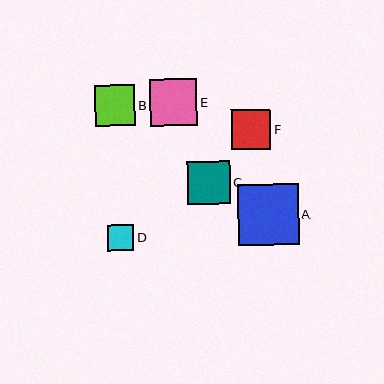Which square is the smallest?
Square D is the smallest with a size of approximately 27 pixels.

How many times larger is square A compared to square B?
Square A is approximately 1.5 times the size of square B.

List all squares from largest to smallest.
From largest to smallest: A, E, C, B, F, D.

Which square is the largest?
Square A is the largest with a size of approximately 61 pixels.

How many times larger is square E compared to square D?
Square E is approximately 1.8 times the size of square D.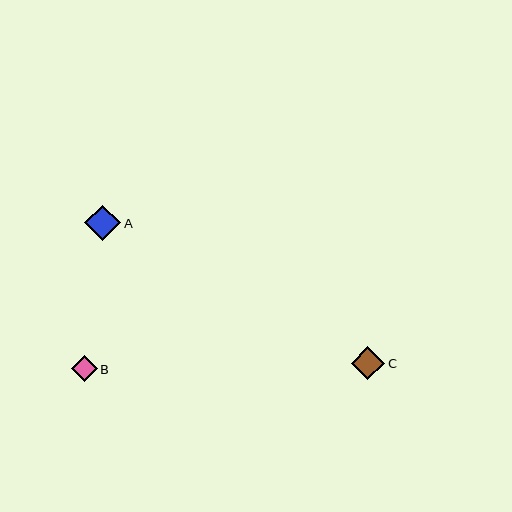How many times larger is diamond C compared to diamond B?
Diamond C is approximately 1.3 times the size of diamond B.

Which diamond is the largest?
Diamond A is the largest with a size of approximately 36 pixels.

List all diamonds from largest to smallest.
From largest to smallest: A, C, B.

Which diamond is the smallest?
Diamond B is the smallest with a size of approximately 26 pixels.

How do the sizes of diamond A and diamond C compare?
Diamond A and diamond C are approximately the same size.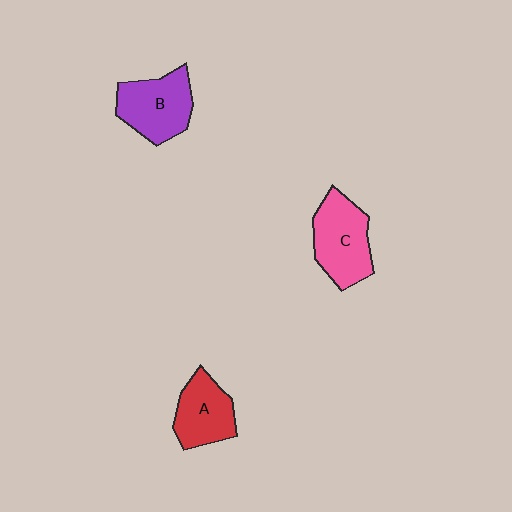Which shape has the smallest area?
Shape A (red).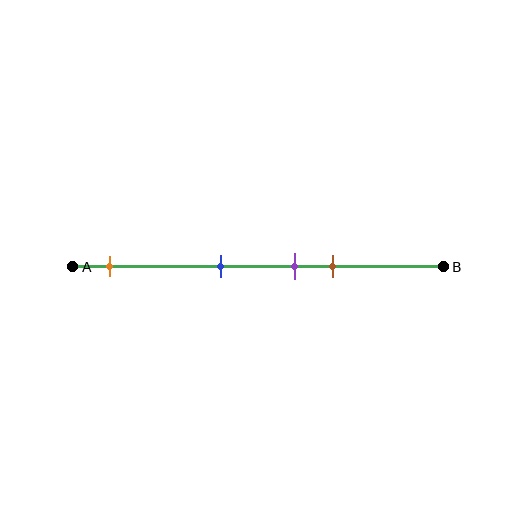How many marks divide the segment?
There are 4 marks dividing the segment.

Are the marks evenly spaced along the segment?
No, the marks are not evenly spaced.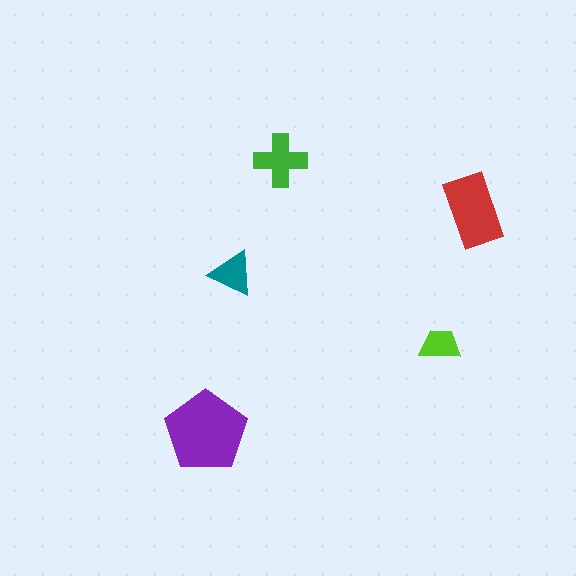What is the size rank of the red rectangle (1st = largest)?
2nd.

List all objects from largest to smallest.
The purple pentagon, the red rectangle, the green cross, the teal triangle, the lime trapezoid.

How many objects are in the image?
There are 5 objects in the image.